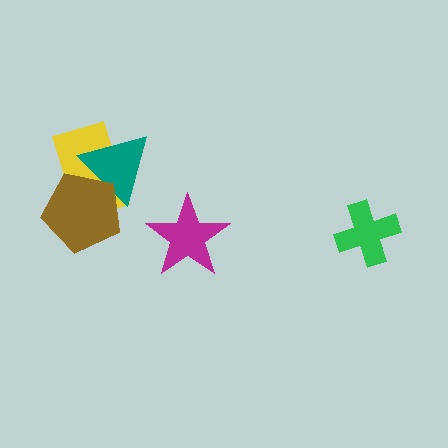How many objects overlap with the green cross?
0 objects overlap with the green cross.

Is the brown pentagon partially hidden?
No, no other shape covers it.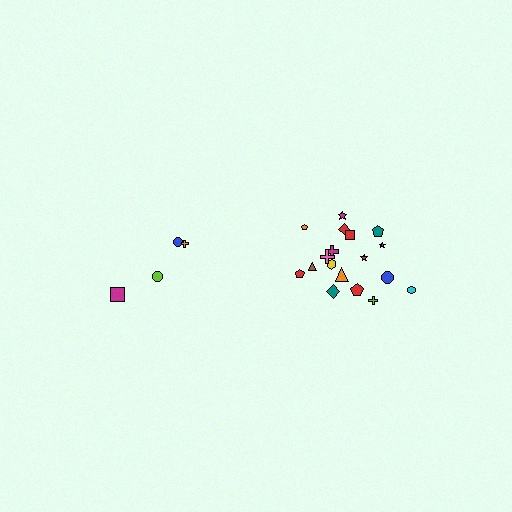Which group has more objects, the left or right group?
The right group.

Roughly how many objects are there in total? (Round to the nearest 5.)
Roughly 20 objects in total.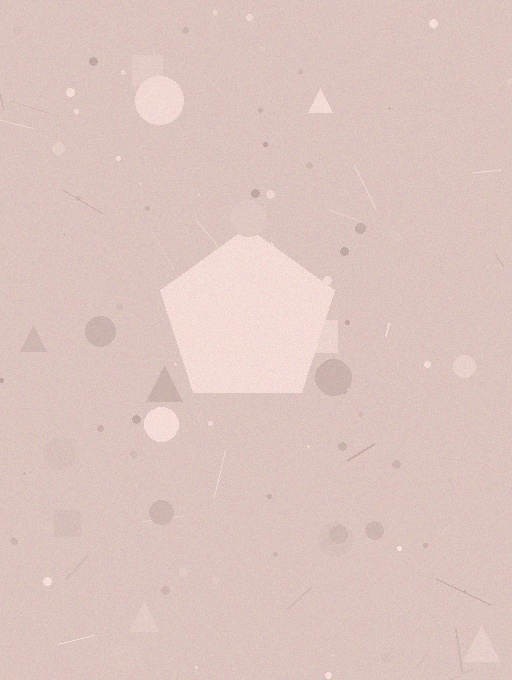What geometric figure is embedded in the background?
A pentagon is embedded in the background.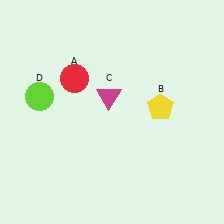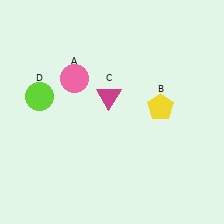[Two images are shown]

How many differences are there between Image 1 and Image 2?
There is 1 difference between the two images.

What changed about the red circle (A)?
In Image 1, A is red. In Image 2, it changed to pink.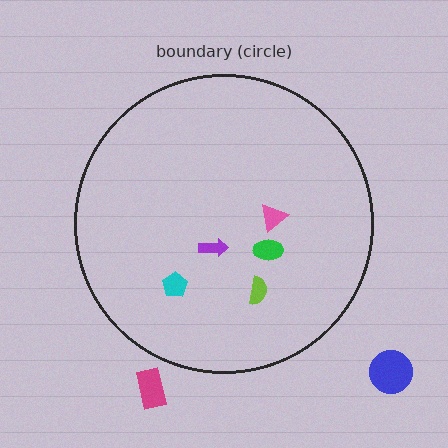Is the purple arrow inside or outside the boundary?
Inside.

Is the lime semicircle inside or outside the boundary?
Inside.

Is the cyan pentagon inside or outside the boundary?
Inside.